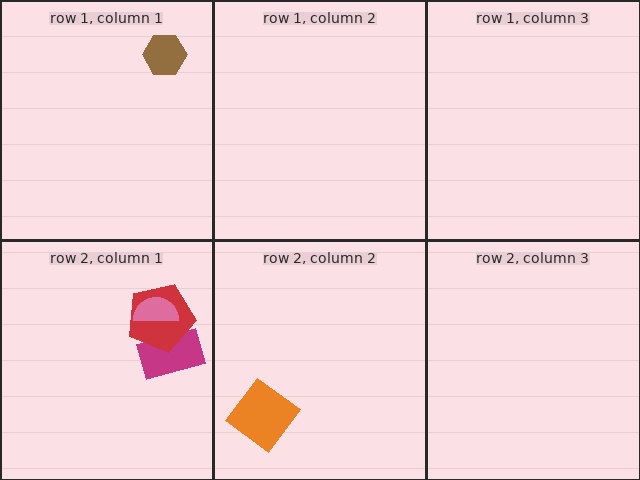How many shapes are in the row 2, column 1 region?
3.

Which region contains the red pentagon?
The row 2, column 1 region.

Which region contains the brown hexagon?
The row 1, column 1 region.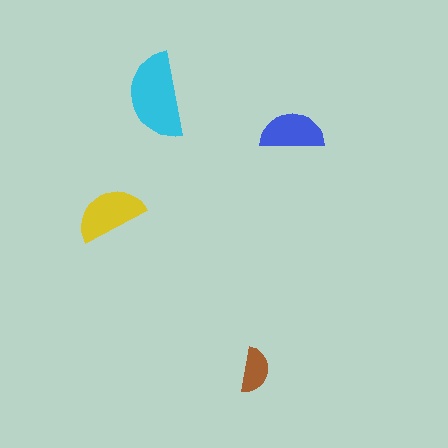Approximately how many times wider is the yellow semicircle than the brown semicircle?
About 1.5 times wider.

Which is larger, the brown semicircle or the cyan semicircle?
The cyan one.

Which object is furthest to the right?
The blue semicircle is rightmost.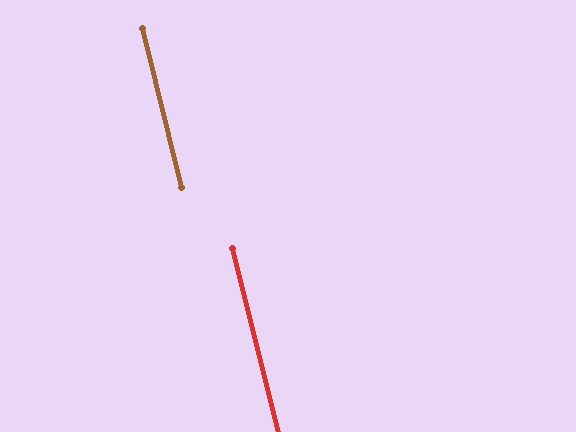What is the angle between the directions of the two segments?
Approximately 0 degrees.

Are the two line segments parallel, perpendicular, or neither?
Parallel — their directions differ by only 0.1°.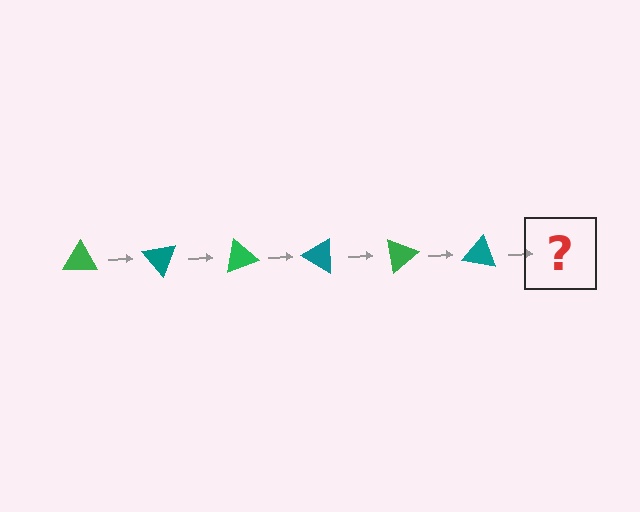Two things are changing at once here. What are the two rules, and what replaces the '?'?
The two rules are that it rotates 50 degrees each step and the color cycles through green and teal. The '?' should be a green triangle, rotated 300 degrees from the start.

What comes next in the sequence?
The next element should be a green triangle, rotated 300 degrees from the start.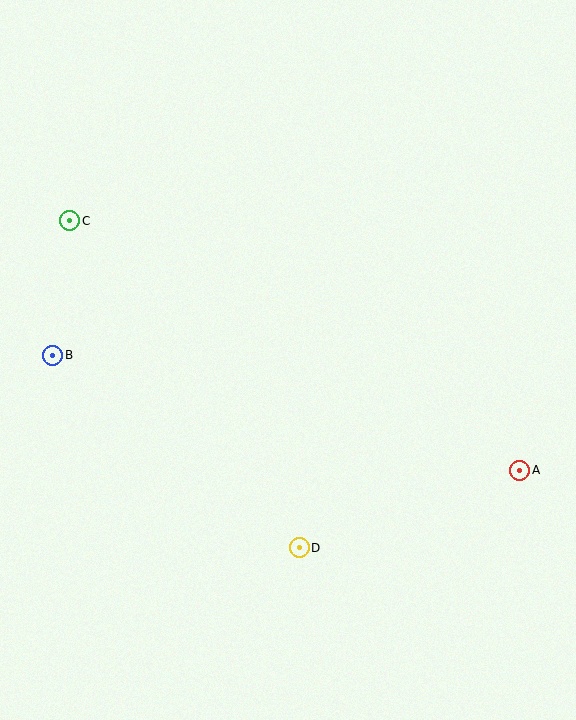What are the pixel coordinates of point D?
Point D is at (299, 548).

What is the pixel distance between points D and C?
The distance between D and C is 400 pixels.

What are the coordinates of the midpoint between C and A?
The midpoint between C and A is at (295, 346).